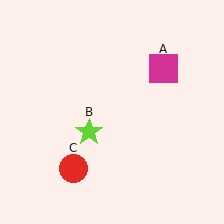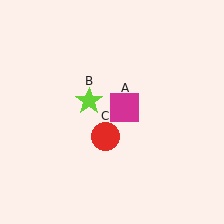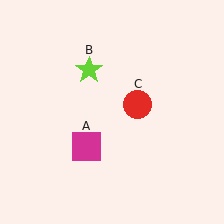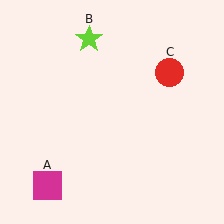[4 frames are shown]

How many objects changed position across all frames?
3 objects changed position: magenta square (object A), lime star (object B), red circle (object C).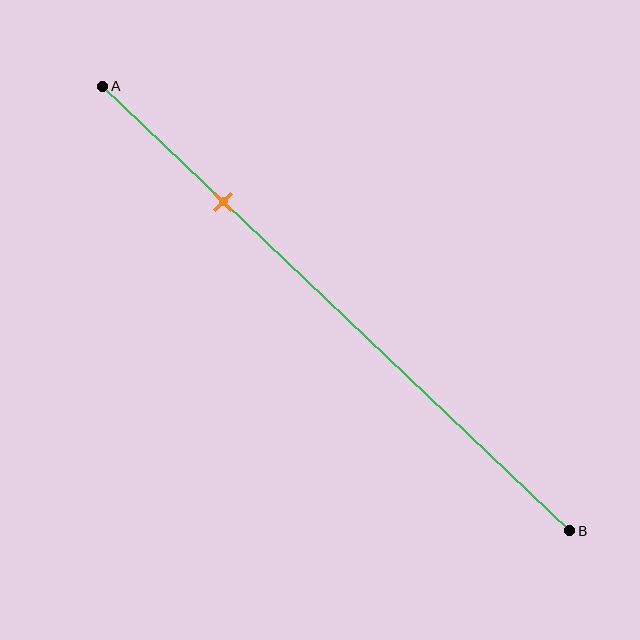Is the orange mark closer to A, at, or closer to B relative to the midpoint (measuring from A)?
The orange mark is closer to point A than the midpoint of segment AB.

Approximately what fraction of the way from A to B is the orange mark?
The orange mark is approximately 25% of the way from A to B.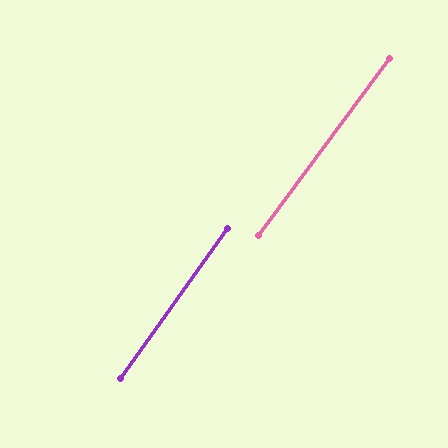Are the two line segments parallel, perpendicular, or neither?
Parallel — their directions differ by only 1.0°.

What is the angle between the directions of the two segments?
Approximately 1 degree.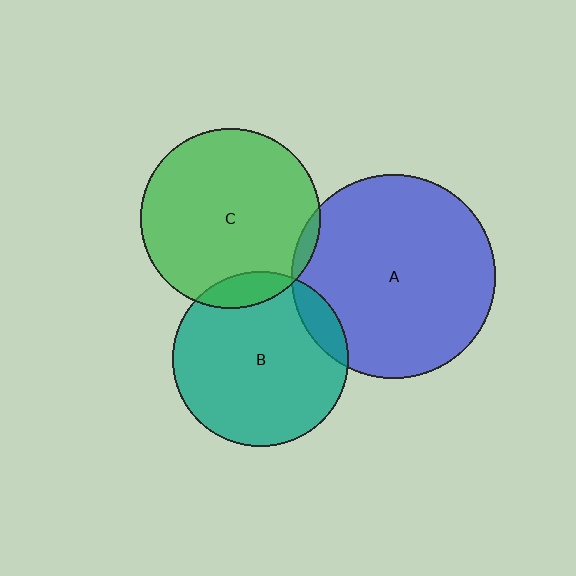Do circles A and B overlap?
Yes.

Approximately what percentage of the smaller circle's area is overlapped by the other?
Approximately 10%.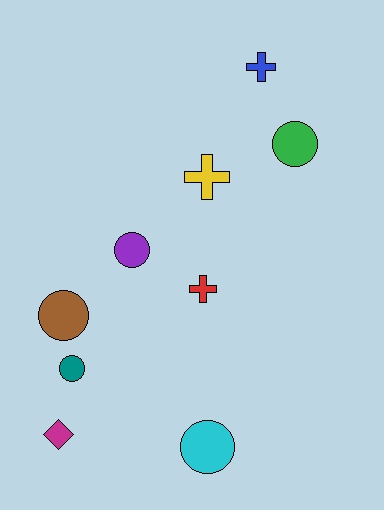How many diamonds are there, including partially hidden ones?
There is 1 diamond.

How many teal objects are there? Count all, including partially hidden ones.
There is 1 teal object.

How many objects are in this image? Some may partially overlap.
There are 9 objects.